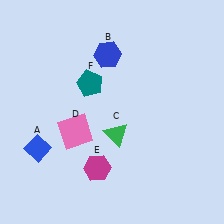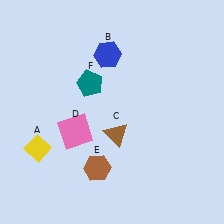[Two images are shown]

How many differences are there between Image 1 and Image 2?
There are 3 differences between the two images.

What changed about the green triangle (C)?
In Image 1, C is green. In Image 2, it changed to brown.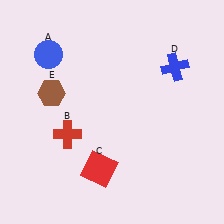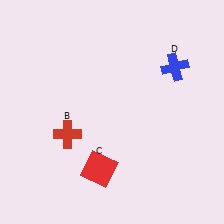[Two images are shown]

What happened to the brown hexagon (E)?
The brown hexagon (E) was removed in Image 2. It was in the top-left area of Image 1.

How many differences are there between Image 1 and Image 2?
There are 2 differences between the two images.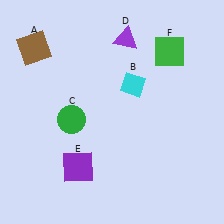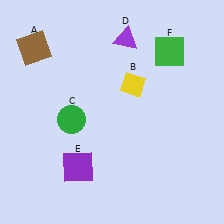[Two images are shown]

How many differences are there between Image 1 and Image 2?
There is 1 difference between the two images.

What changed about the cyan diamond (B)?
In Image 1, B is cyan. In Image 2, it changed to yellow.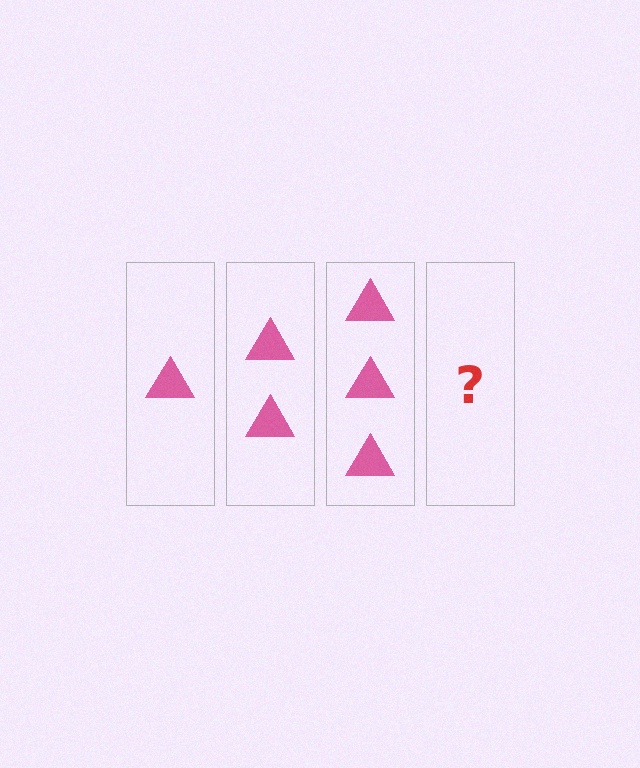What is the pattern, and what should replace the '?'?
The pattern is that each step adds one more triangle. The '?' should be 4 triangles.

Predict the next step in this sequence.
The next step is 4 triangles.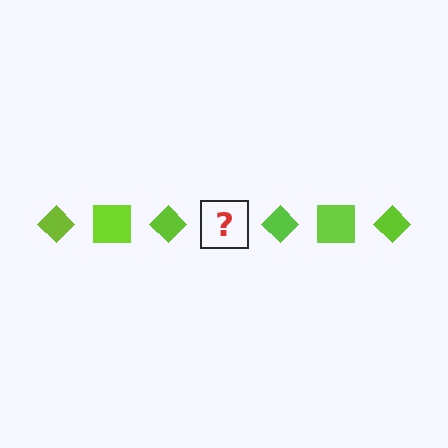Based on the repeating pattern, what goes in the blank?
The blank should be a lime square.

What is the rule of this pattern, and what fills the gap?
The rule is that the pattern cycles through diamond, square shapes in lime. The gap should be filled with a lime square.